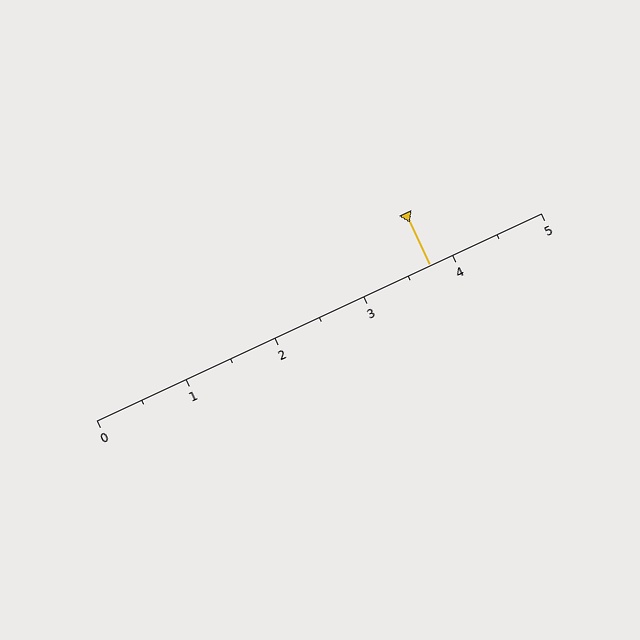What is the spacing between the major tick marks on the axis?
The major ticks are spaced 1 apart.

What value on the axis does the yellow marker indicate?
The marker indicates approximately 3.8.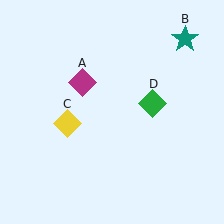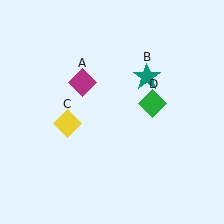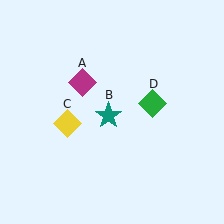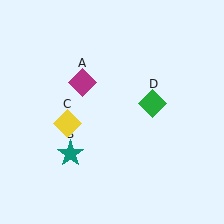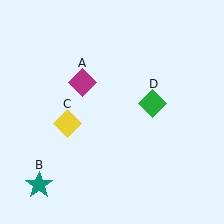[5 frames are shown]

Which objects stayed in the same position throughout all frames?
Magenta diamond (object A) and yellow diamond (object C) and green diamond (object D) remained stationary.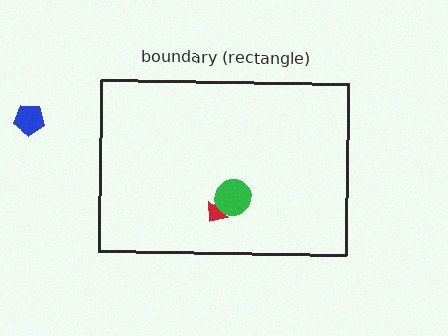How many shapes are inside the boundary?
2 inside, 1 outside.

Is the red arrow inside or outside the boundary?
Inside.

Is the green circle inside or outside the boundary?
Inside.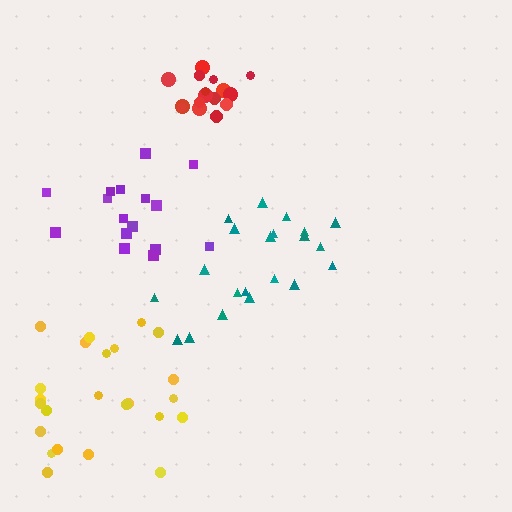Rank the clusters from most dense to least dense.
red, purple, yellow, teal.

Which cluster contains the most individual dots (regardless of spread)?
Yellow (24).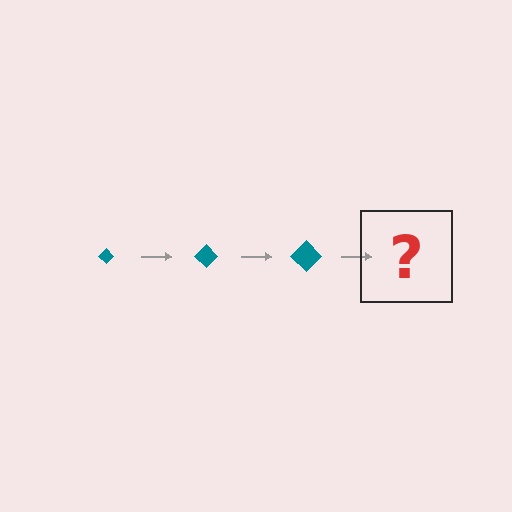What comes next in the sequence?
The next element should be a teal diamond, larger than the previous one.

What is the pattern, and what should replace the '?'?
The pattern is that the diamond gets progressively larger each step. The '?' should be a teal diamond, larger than the previous one.